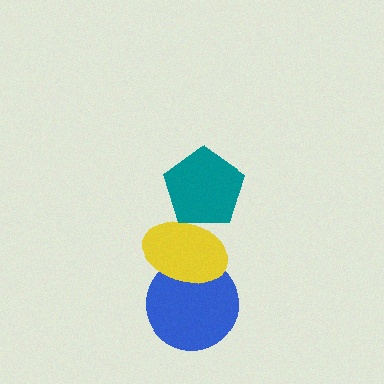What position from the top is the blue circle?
The blue circle is 3rd from the top.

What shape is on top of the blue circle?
The yellow ellipse is on top of the blue circle.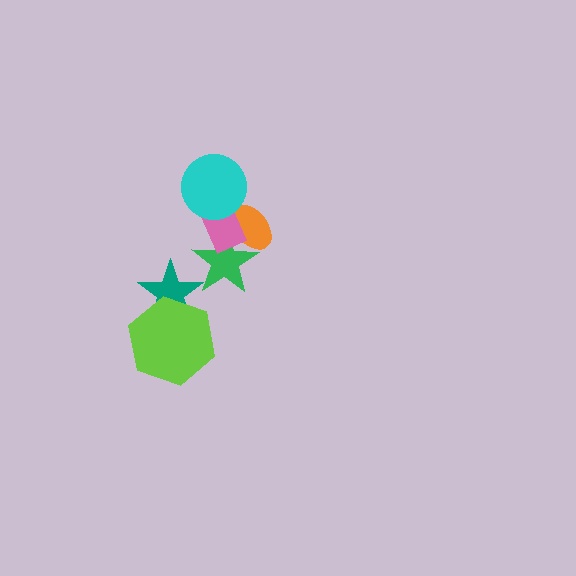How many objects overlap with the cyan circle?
1 object overlaps with the cyan circle.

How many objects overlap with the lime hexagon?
1 object overlaps with the lime hexagon.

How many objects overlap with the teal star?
2 objects overlap with the teal star.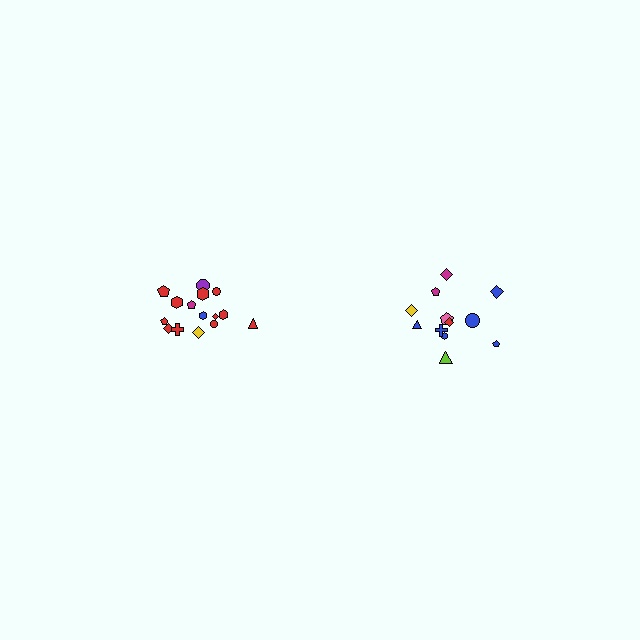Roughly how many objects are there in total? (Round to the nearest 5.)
Roughly 25 objects in total.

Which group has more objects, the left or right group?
The left group.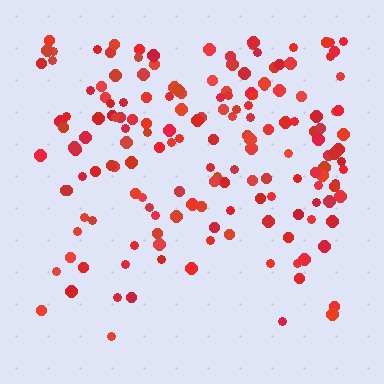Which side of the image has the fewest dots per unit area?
The bottom.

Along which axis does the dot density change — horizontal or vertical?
Vertical.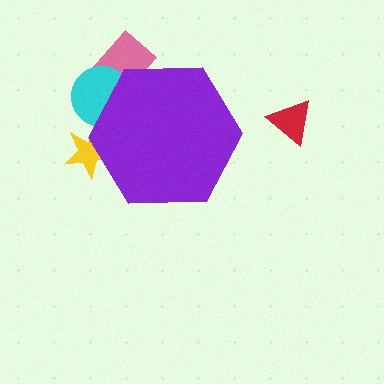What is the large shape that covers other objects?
A purple hexagon.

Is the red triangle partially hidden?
No, the red triangle is fully visible.